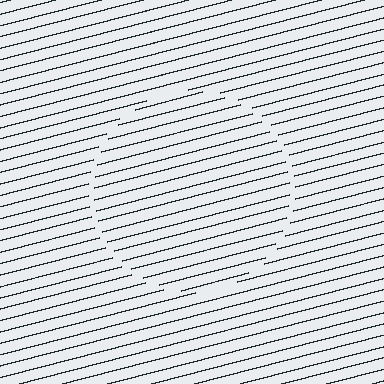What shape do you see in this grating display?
An illusory circle. The interior of the shape contains the same grating, shifted by half a period — the contour is defined by the phase discontinuity where line-ends from the inner and outer gratings abut.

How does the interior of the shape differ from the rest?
The interior of the shape contains the same grating, shifted by half a period — the contour is defined by the phase discontinuity where line-ends from the inner and outer gratings abut.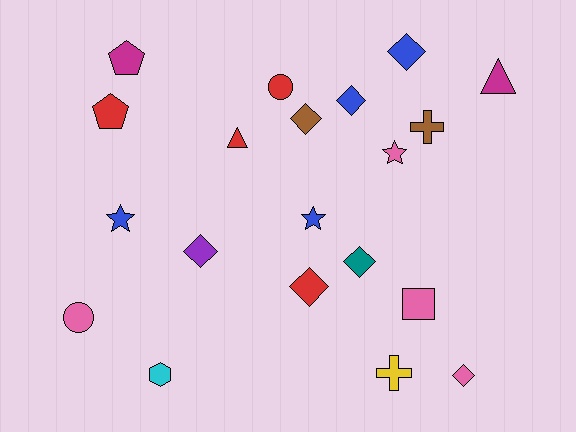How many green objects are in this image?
There are no green objects.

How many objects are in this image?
There are 20 objects.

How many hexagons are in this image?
There is 1 hexagon.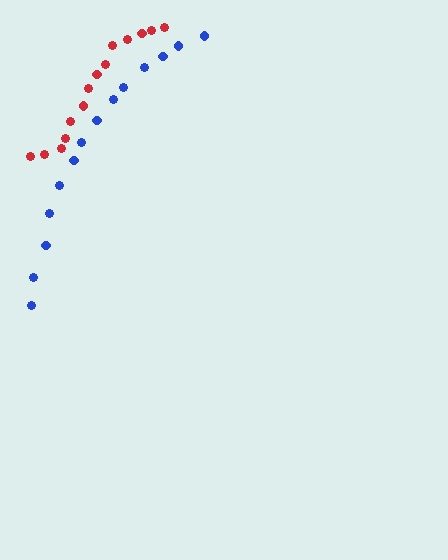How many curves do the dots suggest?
There are 2 distinct paths.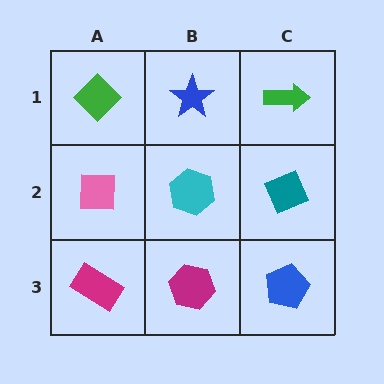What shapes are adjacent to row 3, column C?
A teal diamond (row 2, column C), a magenta hexagon (row 3, column B).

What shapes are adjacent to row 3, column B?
A cyan hexagon (row 2, column B), a magenta rectangle (row 3, column A), a blue pentagon (row 3, column C).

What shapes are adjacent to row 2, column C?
A green arrow (row 1, column C), a blue pentagon (row 3, column C), a cyan hexagon (row 2, column B).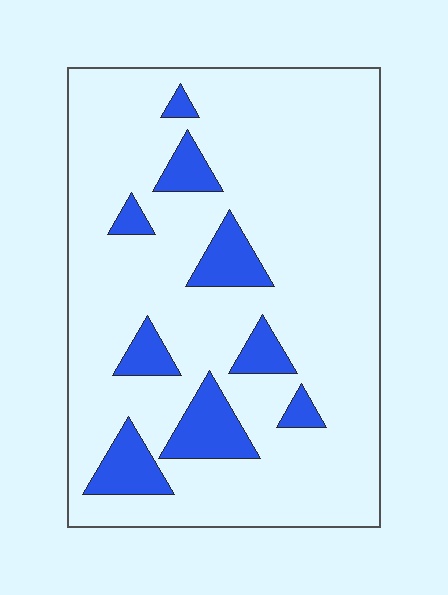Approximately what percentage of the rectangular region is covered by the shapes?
Approximately 15%.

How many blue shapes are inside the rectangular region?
9.